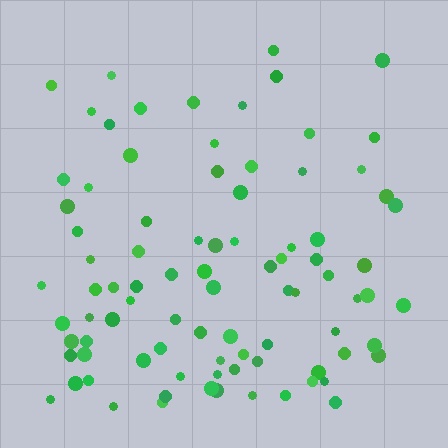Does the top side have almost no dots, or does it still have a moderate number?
Still a moderate number, just noticeably fewer than the bottom.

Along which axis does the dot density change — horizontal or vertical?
Vertical.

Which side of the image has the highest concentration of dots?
The bottom.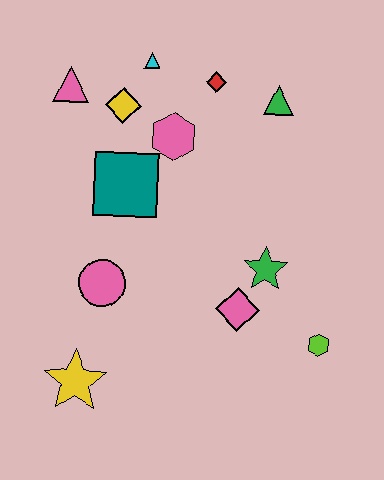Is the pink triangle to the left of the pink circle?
Yes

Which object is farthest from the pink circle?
The green triangle is farthest from the pink circle.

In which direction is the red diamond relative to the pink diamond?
The red diamond is above the pink diamond.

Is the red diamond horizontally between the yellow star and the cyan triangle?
No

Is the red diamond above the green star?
Yes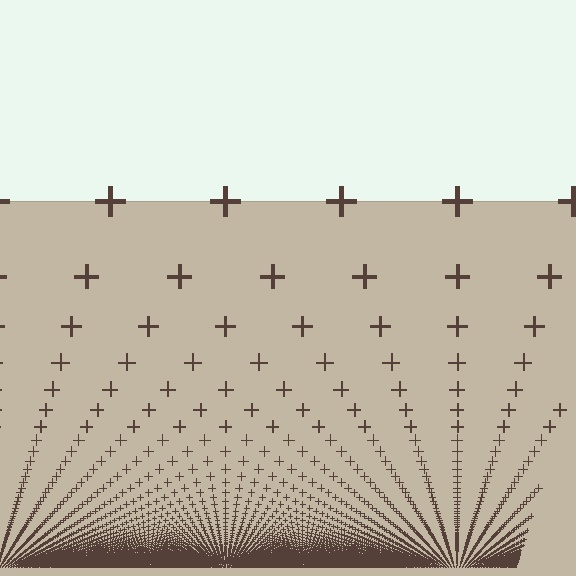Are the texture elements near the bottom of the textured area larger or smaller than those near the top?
Smaller. The gradient is inverted — elements near the bottom are smaller and denser.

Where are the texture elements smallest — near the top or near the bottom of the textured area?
Near the bottom.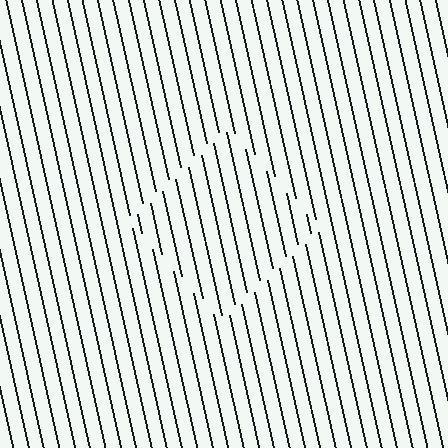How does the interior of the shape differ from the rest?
The interior of the shape contains the same grating, shifted by half a period — the contour is defined by the phase discontinuity where line-ends from the inner and outer gratings abut.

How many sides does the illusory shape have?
4 sides — the line-ends trace a square.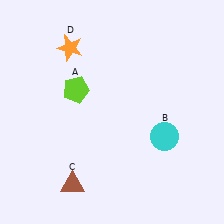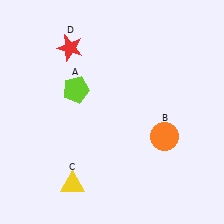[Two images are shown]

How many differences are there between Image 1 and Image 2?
There are 3 differences between the two images.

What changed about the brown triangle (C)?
In Image 1, C is brown. In Image 2, it changed to yellow.